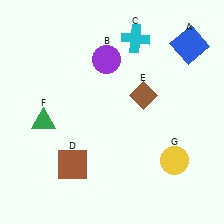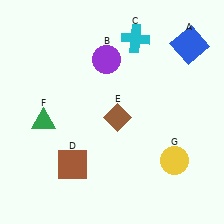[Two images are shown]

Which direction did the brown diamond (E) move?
The brown diamond (E) moved left.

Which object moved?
The brown diamond (E) moved left.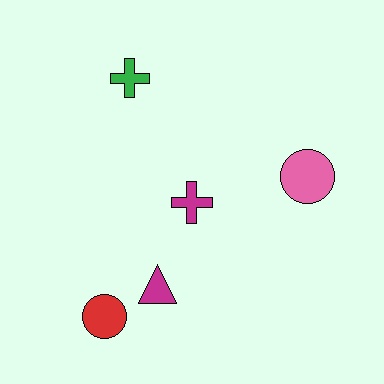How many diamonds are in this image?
There are no diamonds.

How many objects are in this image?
There are 5 objects.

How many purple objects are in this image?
There are no purple objects.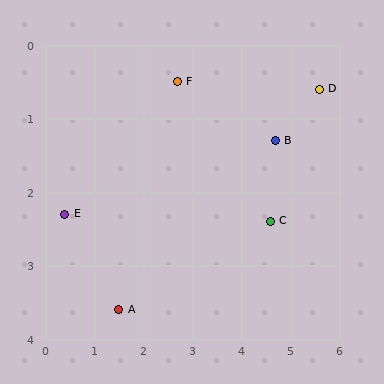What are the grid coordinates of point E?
Point E is at approximately (0.4, 2.3).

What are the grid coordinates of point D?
Point D is at approximately (5.6, 0.6).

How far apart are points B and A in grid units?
Points B and A are about 3.9 grid units apart.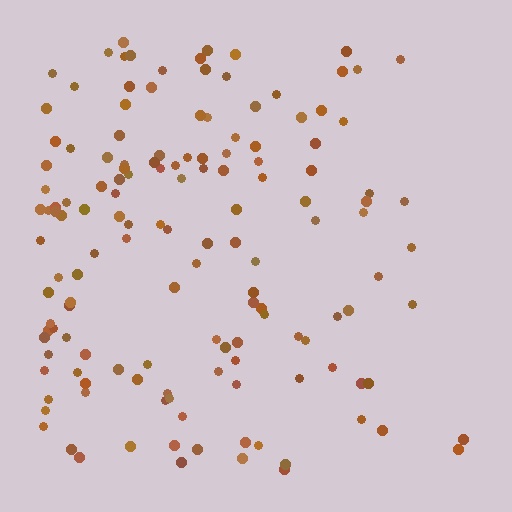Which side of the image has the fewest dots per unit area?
The right.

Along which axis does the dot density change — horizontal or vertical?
Horizontal.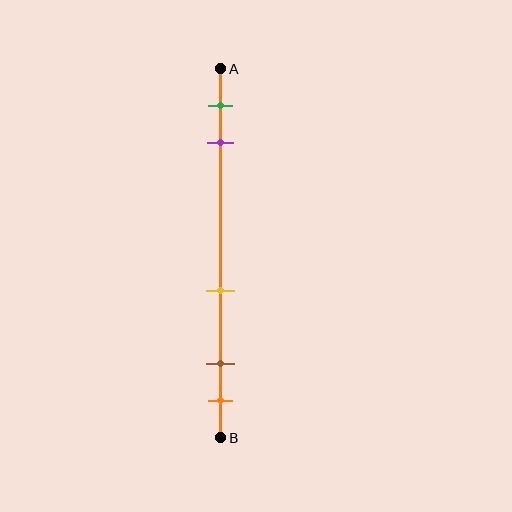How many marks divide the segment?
There are 5 marks dividing the segment.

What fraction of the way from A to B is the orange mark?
The orange mark is approximately 90% (0.9) of the way from A to B.